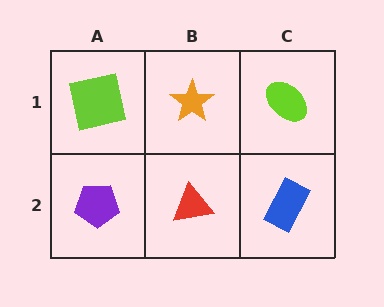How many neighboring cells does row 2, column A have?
2.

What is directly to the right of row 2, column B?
A blue rectangle.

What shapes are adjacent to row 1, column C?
A blue rectangle (row 2, column C), an orange star (row 1, column B).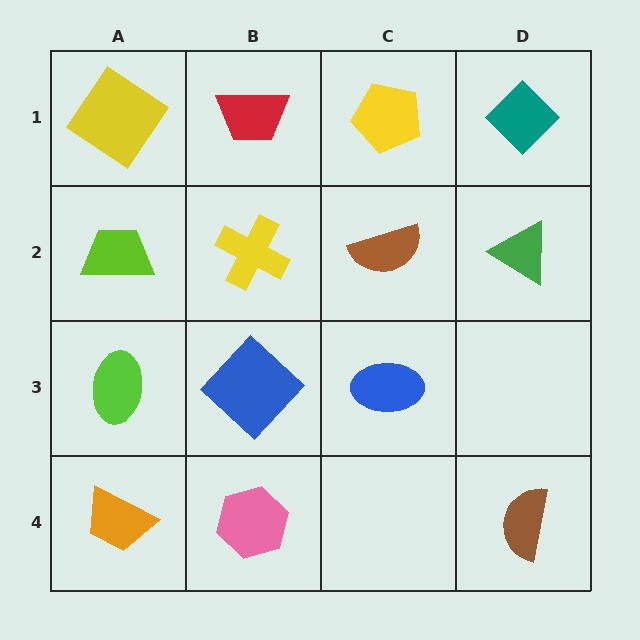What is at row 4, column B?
A pink hexagon.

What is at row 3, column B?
A blue diamond.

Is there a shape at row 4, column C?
No, that cell is empty.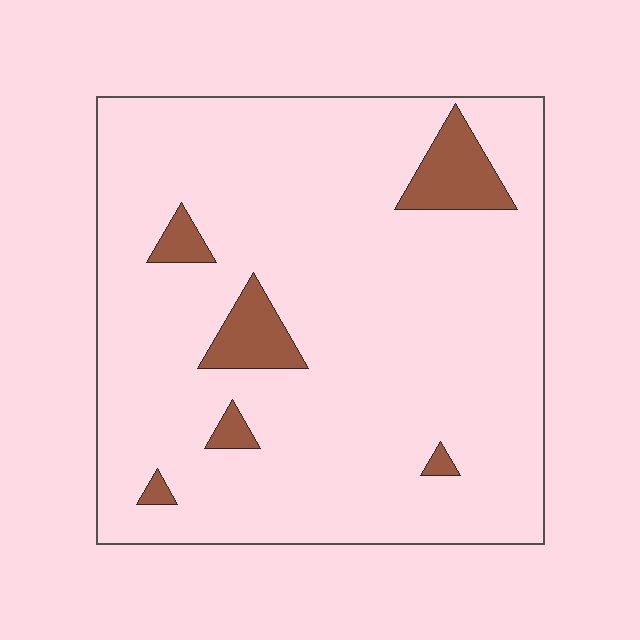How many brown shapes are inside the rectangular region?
6.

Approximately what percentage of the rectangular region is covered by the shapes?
Approximately 10%.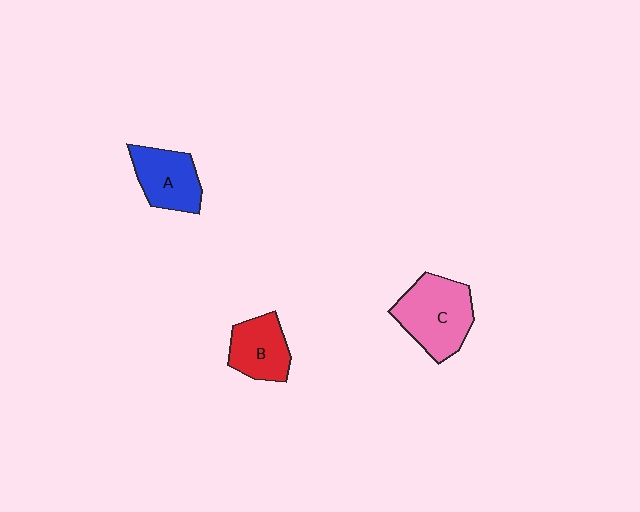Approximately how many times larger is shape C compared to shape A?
Approximately 1.4 times.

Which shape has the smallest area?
Shape B (red).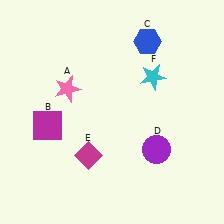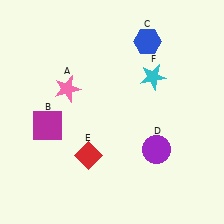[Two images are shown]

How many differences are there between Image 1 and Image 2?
There is 1 difference between the two images.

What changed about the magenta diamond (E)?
In Image 1, E is magenta. In Image 2, it changed to red.